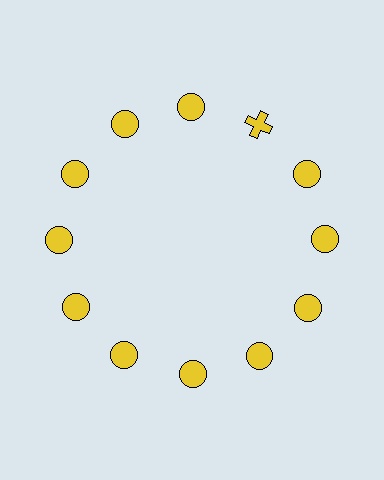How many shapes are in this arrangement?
There are 12 shapes arranged in a ring pattern.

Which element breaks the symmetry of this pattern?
The yellow cross at roughly the 1 o'clock position breaks the symmetry. All other shapes are yellow circles.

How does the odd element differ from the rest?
It has a different shape: cross instead of circle.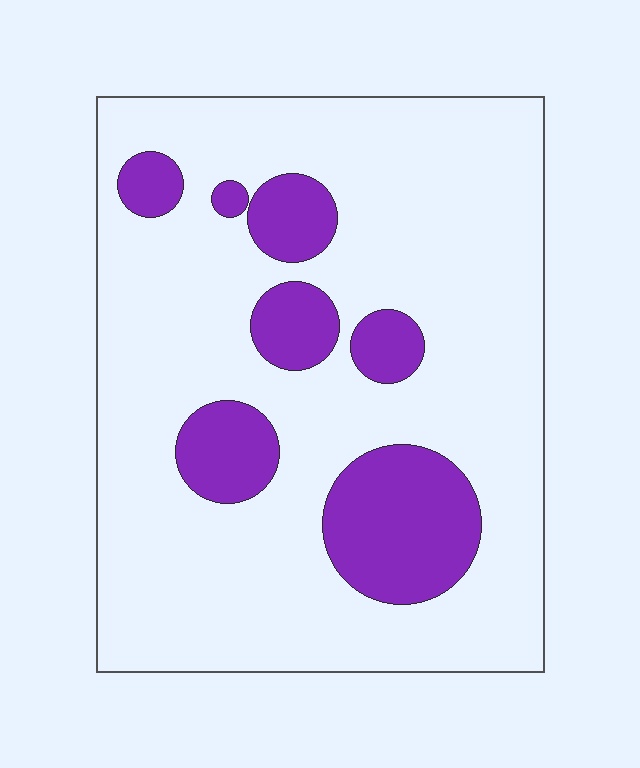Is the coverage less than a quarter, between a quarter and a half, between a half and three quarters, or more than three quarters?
Less than a quarter.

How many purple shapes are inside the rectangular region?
7.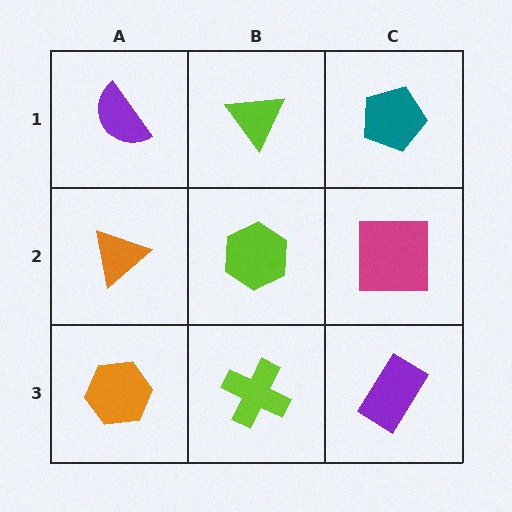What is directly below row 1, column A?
An orange triangle.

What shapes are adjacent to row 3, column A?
An orange triangle (row 2, column A), a lime cross (row 3, column B).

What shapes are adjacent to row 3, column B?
A lime hexagon (row 2, column B), an orange hexagon (row 3, column A), a purple rectangle (row 3, column C).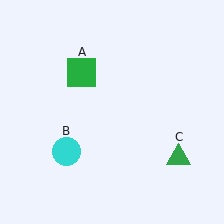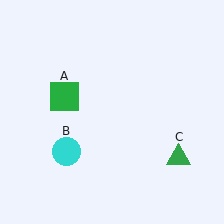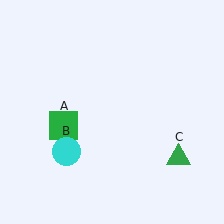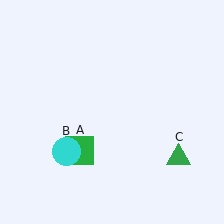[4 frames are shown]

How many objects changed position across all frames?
1 object changed position: green square (object A).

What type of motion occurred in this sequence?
The green square (object A) rotated counterclockwise around the center of the scene.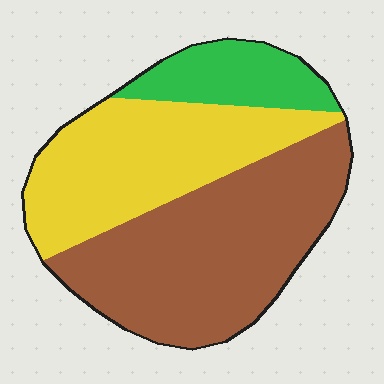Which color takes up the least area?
Green, at roughly 15%.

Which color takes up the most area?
Brown, at roughly 50%.